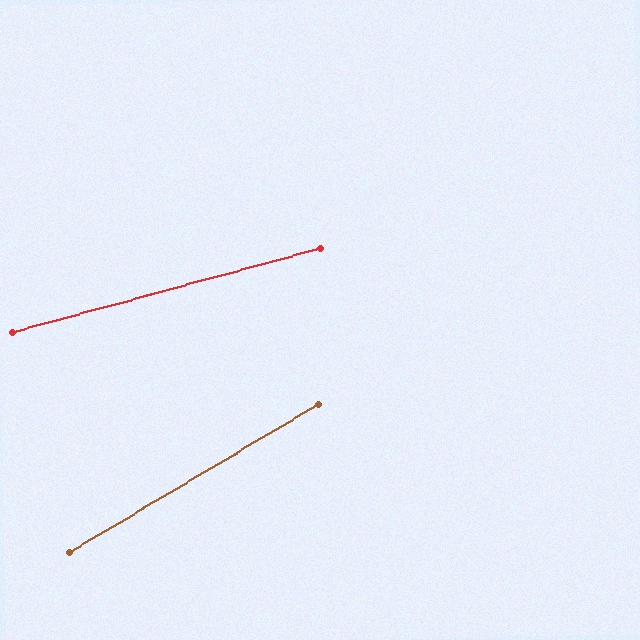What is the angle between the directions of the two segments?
Approximately 16 degrees.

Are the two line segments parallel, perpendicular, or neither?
Neither parallel nor perpendicular — they differ by about 16°.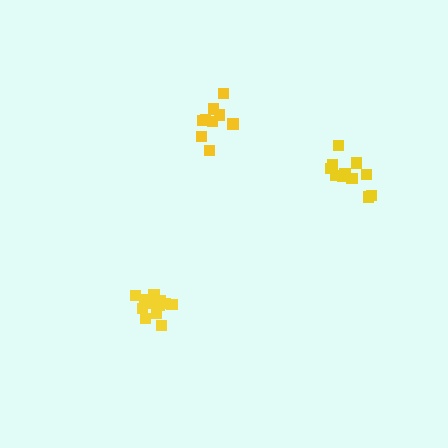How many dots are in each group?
Group 1: 11 dots, Group 2: 12 dots, Group 3: 9 dots (32 total).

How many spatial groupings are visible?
There are 3 spatial groupings.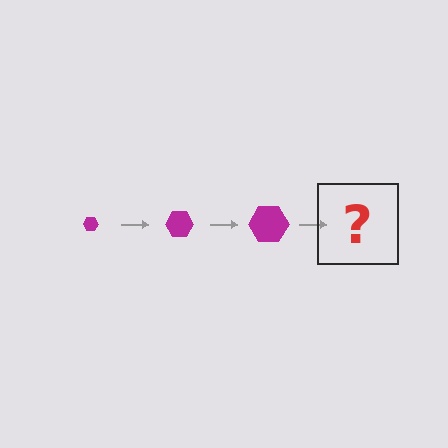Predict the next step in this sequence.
The next step is a magenta hexagon, larger than the previous one.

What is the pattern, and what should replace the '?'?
The pattern is that the hexagon gets progressively larger each step. The '?' should be a magenta hexagon, larger than the previous one.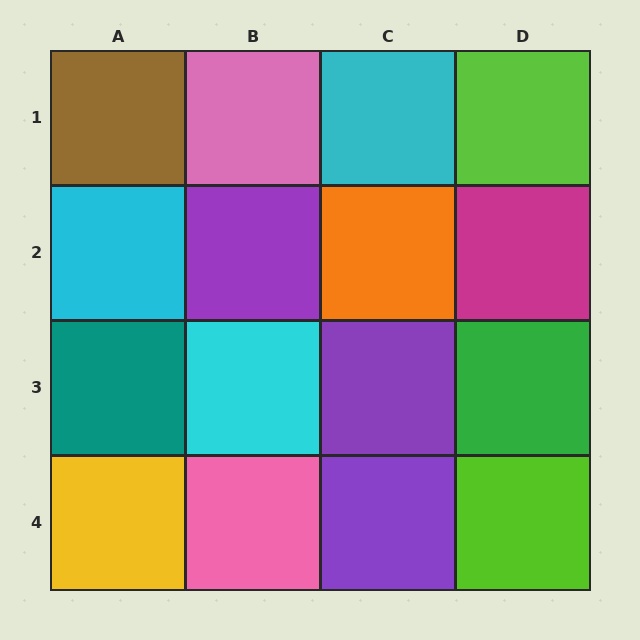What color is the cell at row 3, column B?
Cyan.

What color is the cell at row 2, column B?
Purple.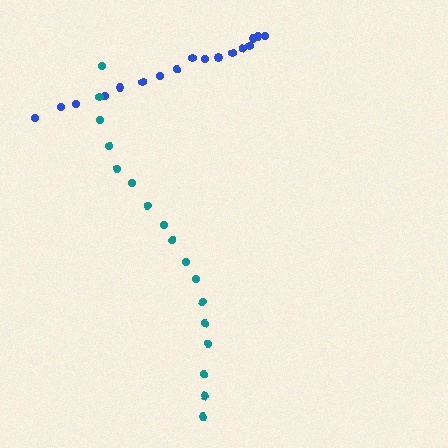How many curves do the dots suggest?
There are 2 distinct paths.